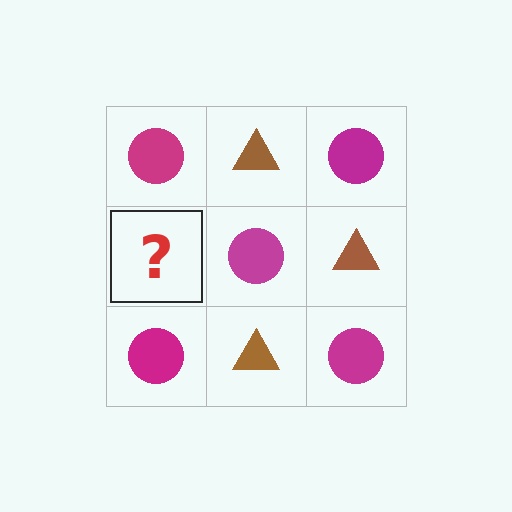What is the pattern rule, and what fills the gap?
The rule is that it alternates magenta circle and brown triangle in a checkerboard pattern. The gap should be filled with a brown triangle.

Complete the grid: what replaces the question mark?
The question mark should be replaced with a brown triangle.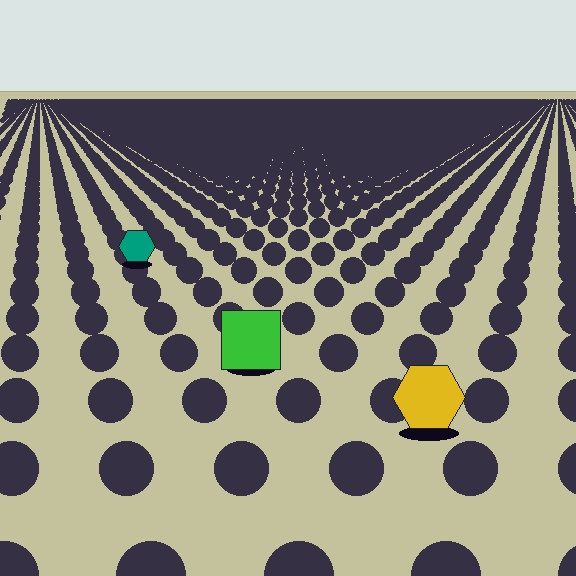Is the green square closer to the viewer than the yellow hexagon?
No. The yellow hexagon is closer — you can tell from the texture gradient: the ground texture is coarser near it.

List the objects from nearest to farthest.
From nearest to farthest: the yellow hexagon, the green square, the teal hexagon.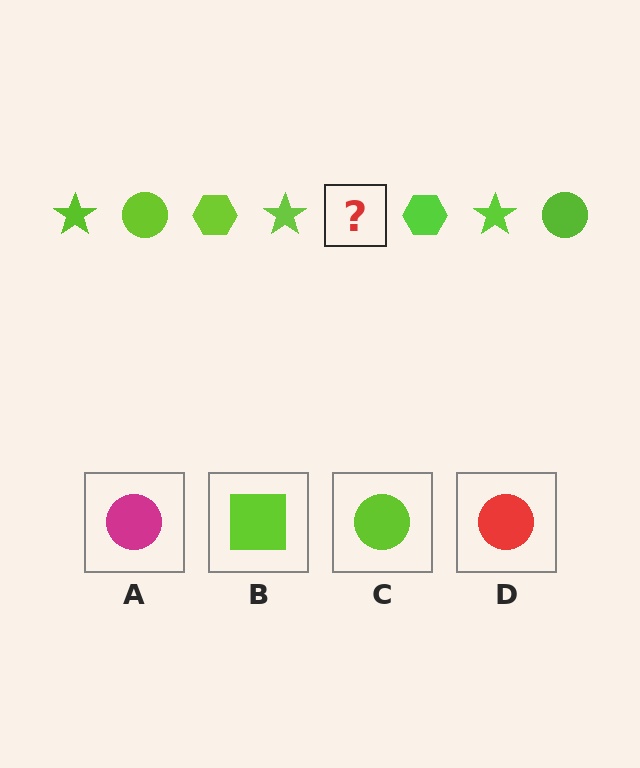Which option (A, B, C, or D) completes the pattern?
C.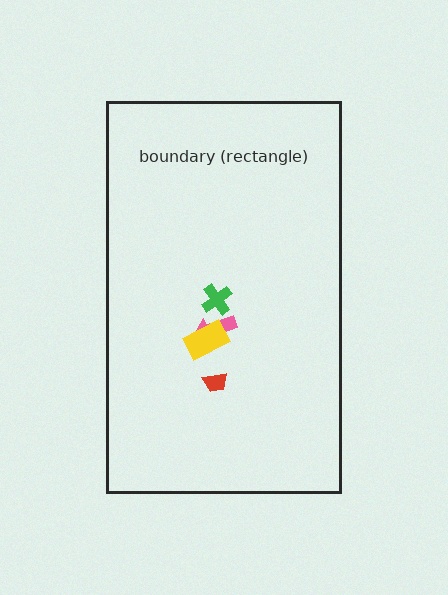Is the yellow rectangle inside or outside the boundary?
Inside.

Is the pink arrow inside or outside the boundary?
Inside.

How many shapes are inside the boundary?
4 inside, 0 outside.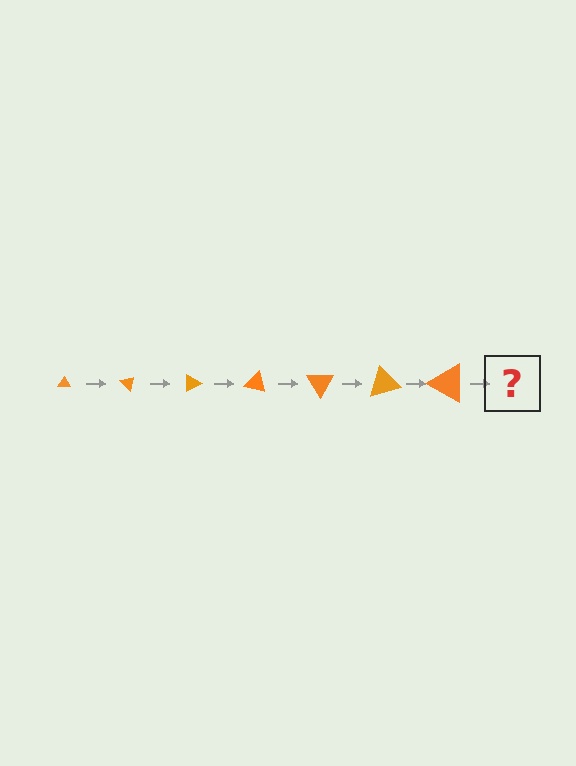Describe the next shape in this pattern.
It should be a triangle, larger than the previous one and rotated 315 degrees from the start.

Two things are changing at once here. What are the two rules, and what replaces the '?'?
The two rules are that the triangle grows larger each step and it rotates 45 degrees each step. The '?' should be a triangle, larger than the previous one and rotated 315 degrees from the start.